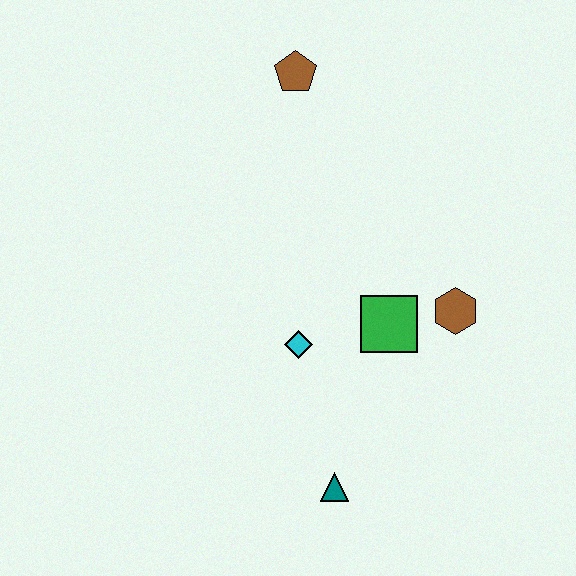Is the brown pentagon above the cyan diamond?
Yes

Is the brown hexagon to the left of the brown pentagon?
No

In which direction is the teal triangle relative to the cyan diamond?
The teal triangle is below the cyan diamond.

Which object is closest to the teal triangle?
The cyan diamond is closest to the teal triangle.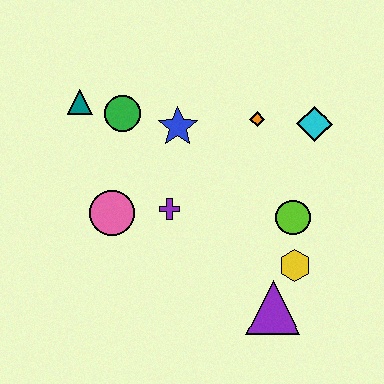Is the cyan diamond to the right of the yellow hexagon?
Yes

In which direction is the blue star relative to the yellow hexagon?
The blue star is above the yellow hexagon.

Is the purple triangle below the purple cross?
Yes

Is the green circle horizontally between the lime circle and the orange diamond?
No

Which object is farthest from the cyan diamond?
The teal triangle is farthest from the cyan diamond.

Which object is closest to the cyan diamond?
The orange diamond is closest to the cyan diamond.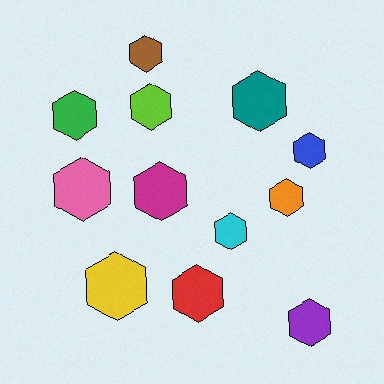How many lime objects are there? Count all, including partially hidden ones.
There is 1 lime object.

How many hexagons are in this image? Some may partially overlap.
There are 12 hexagons.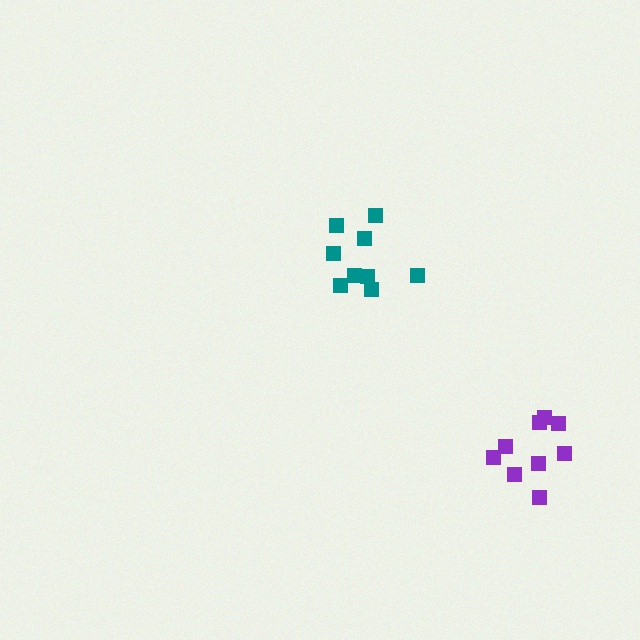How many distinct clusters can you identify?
There are 2 distinct clusters.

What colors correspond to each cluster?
The clusters are colored: teal, purple.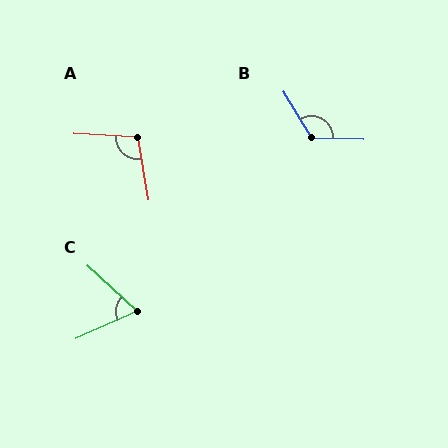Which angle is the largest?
B, at approximately 122 degrees.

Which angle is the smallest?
C, at approximately 66 degrees.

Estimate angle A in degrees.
Approximately 103 degrees.